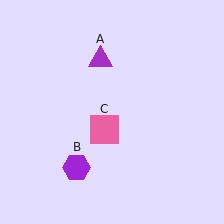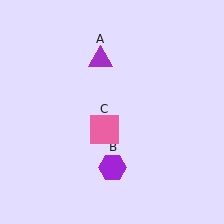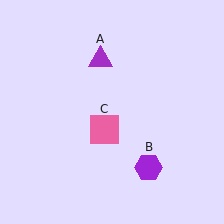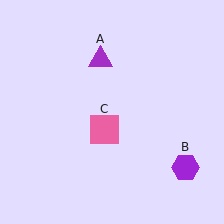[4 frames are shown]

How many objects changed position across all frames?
1 object changed position: purple hexagon (object B).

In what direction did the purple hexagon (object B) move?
The purple hexagon (object B) moved right.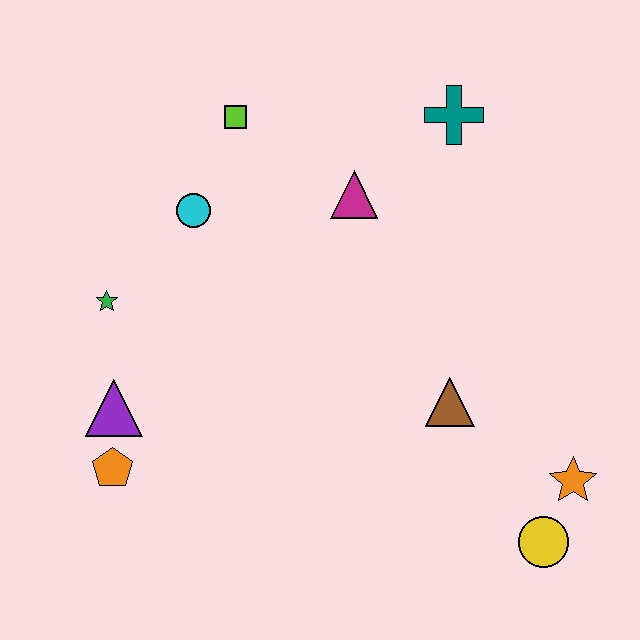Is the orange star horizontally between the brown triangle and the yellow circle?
No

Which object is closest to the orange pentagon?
The purple triangle is closest to the orange pentagon.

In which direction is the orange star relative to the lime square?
The orange star is below the lime square.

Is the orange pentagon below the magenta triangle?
Yes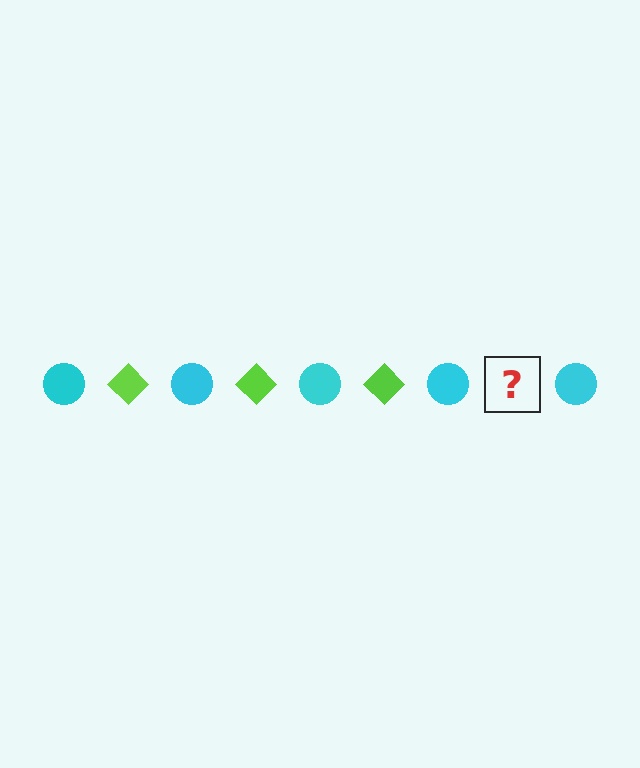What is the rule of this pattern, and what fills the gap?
The rule is that the pattern alternates between cyan circle and lime diamond. The gap should be filled with a lime diamond.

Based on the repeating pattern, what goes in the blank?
The blank should be a lime diamond.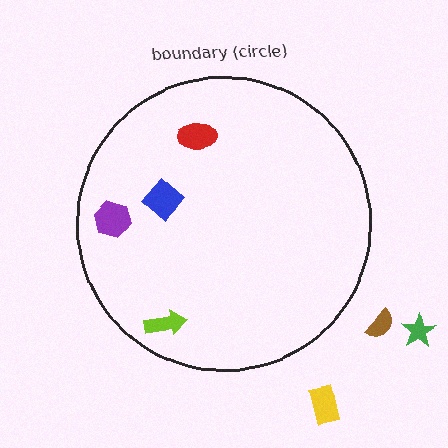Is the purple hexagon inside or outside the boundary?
Inside.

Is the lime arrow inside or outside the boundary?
Inside.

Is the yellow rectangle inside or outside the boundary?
Outside.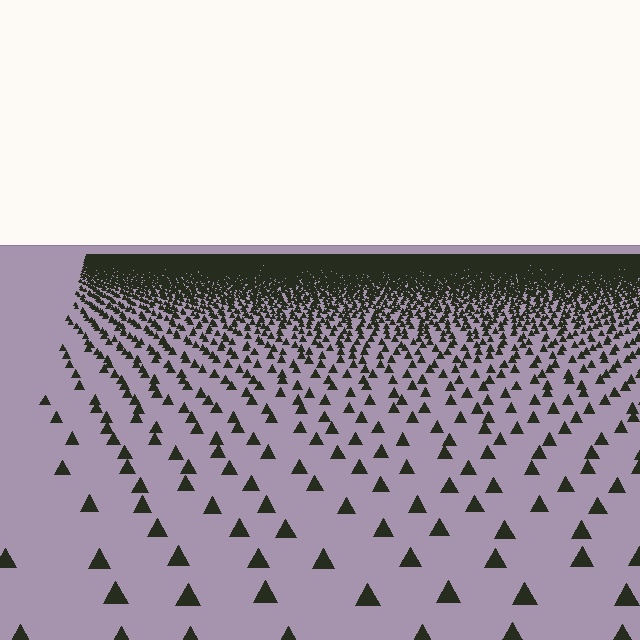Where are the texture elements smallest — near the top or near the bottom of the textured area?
Near the top.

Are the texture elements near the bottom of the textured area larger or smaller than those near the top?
Larger. Near the bottom, elements are closer to the viewer and appear at a bigger on-screen size.